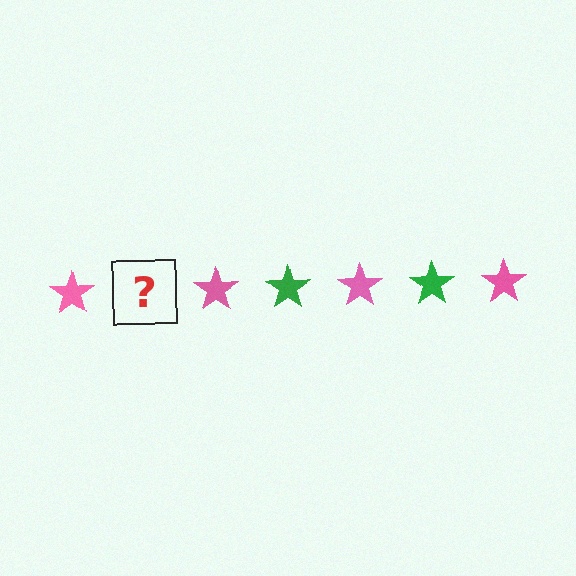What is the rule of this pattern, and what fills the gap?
The rule is that the pattern cycles through pink, green stars. The gap should be filled with a green star.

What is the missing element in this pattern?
The missing element is a green star.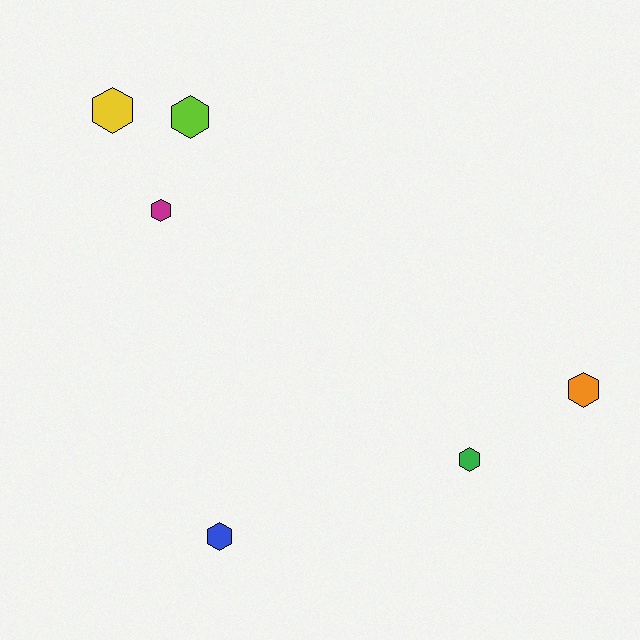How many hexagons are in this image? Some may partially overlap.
There are 6 hexagons.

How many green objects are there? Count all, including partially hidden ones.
There is 1 green object.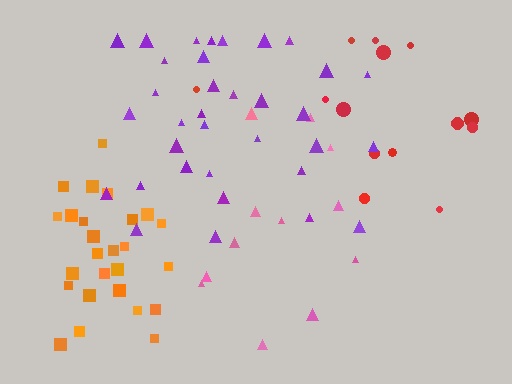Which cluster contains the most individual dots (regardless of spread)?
Purple (34).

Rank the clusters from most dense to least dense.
orange, purple, pink, red.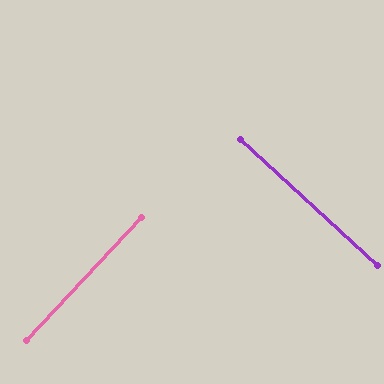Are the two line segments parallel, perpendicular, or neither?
Perpendicular — they meet at approximately 90°.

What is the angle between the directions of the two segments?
Approximately 90 degrees.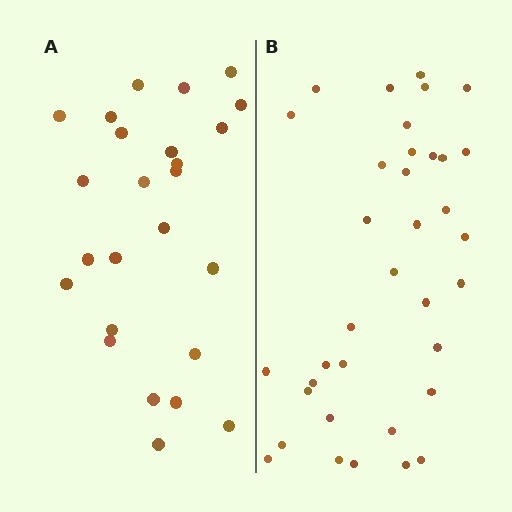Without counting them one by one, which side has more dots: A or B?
Region B (the right region) has more dots.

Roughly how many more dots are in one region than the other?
Region B has roughly 12 or so more dots than region A.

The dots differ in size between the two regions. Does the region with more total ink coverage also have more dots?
No. Region A has more total ink coverage because its dots are larger, but region B actually contains more individual dots. Total area can be misleading — the number of items is what matters here.